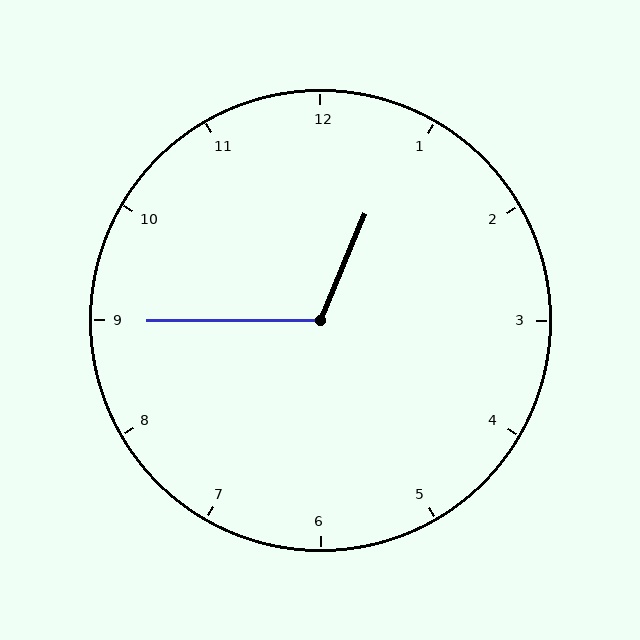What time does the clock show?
12:45.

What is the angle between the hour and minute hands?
Approximately 112 degrees.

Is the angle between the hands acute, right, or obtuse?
It is obtuse.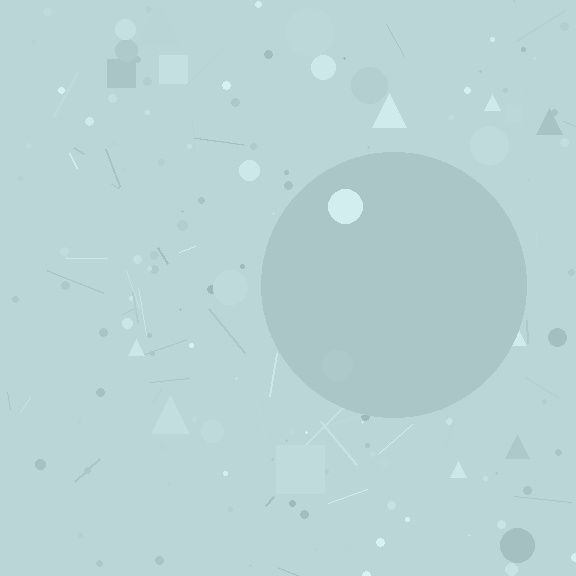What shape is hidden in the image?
A circle is hidden in the image.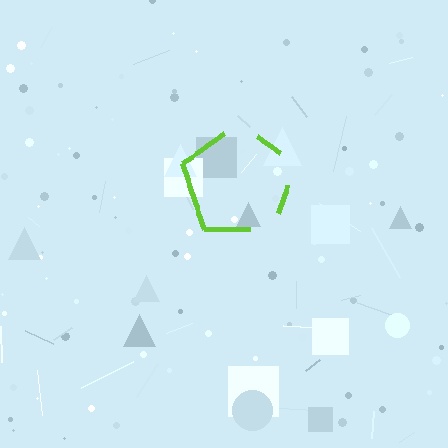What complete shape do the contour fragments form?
The contour fragments form a pentagon.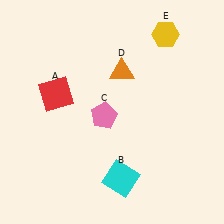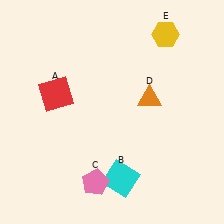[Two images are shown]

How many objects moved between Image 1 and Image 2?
2 objects moved between the two images.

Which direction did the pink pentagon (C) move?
The pink pentagon (C) moved down.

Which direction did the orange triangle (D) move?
The orange triangle (D) moved right.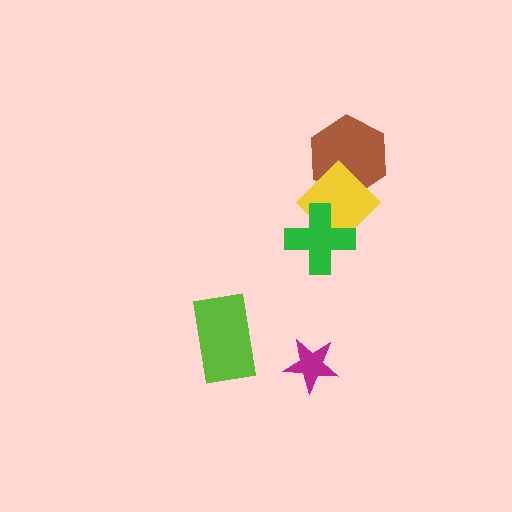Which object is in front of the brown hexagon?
The yellow diamond is in front of the brown hexagon.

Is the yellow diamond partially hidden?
Yes, it is partially covered by another shape.